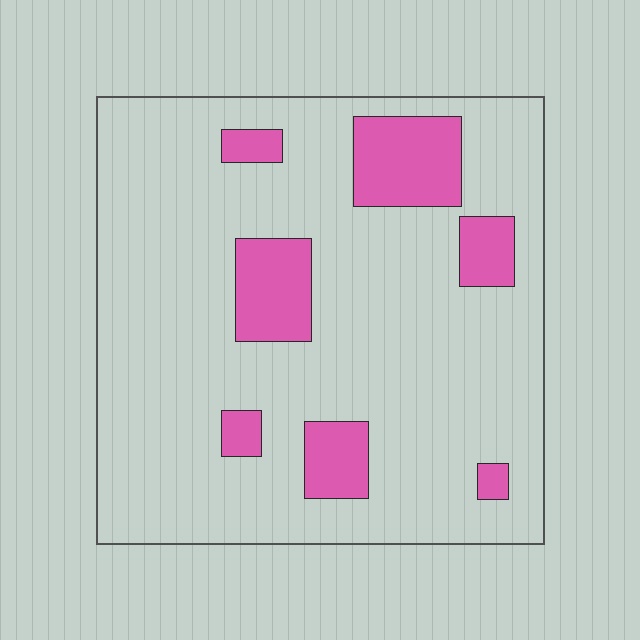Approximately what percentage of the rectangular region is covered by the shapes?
Approximately 15%.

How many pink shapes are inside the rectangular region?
7.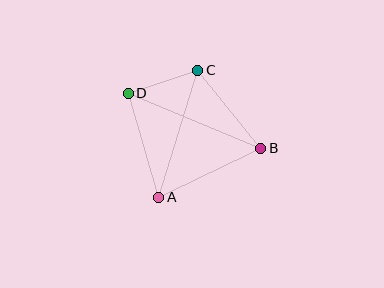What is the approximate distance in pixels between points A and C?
The distance between A and C is approximately 133 pixels.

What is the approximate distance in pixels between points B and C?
The distance between B and C is approximately 100 pixels.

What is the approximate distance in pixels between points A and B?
The distance between A and B is approximately 113 pixels.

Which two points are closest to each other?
Points C and D are closest to each other.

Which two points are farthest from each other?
Points B and D are farthest from each other.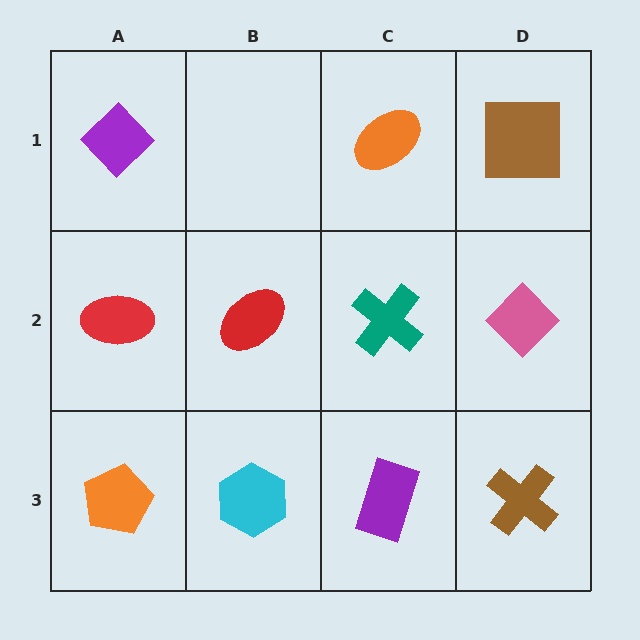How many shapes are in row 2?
4 shapes.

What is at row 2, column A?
A red ellipse.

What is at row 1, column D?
A brown square.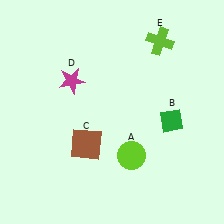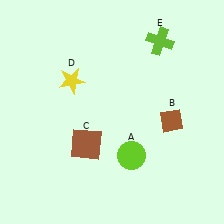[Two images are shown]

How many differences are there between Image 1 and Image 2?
There are 2 differences between the two images.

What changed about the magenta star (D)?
In Image 1, D is magenta. In Image 2, it changed to yellow.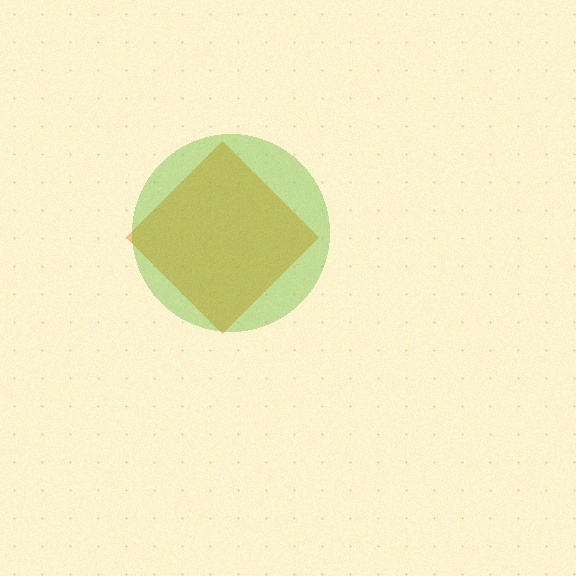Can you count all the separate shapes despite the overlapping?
Yes, there are 2 separate shapes.